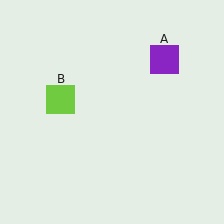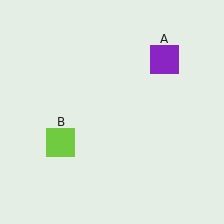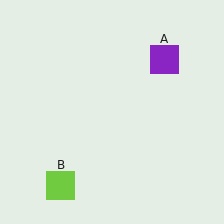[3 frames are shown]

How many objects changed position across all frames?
1 object changed position: lime square (object B).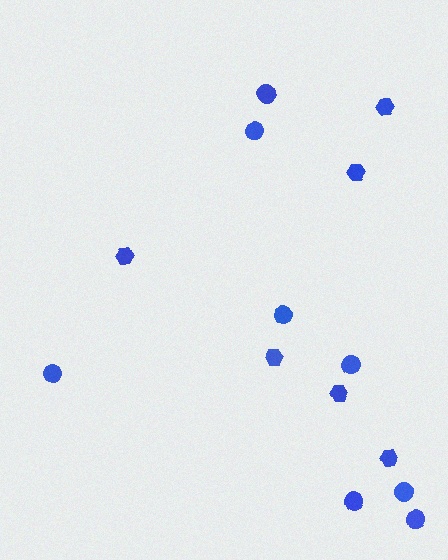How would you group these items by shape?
There are 2 groups: one group of hexagons (6) and one group of circles (8).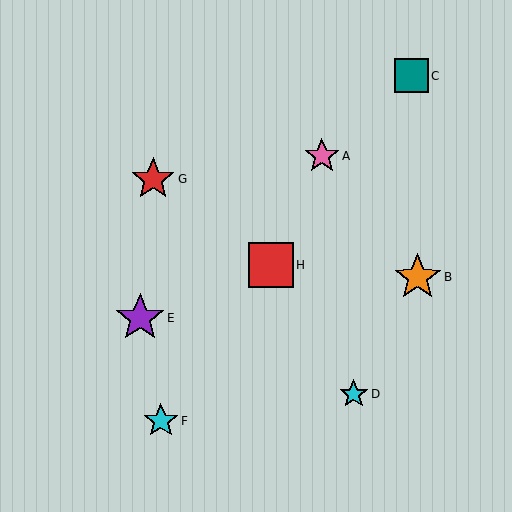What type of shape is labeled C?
Shape C is a teal square.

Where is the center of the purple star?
The center of the purple star is at (140, 318).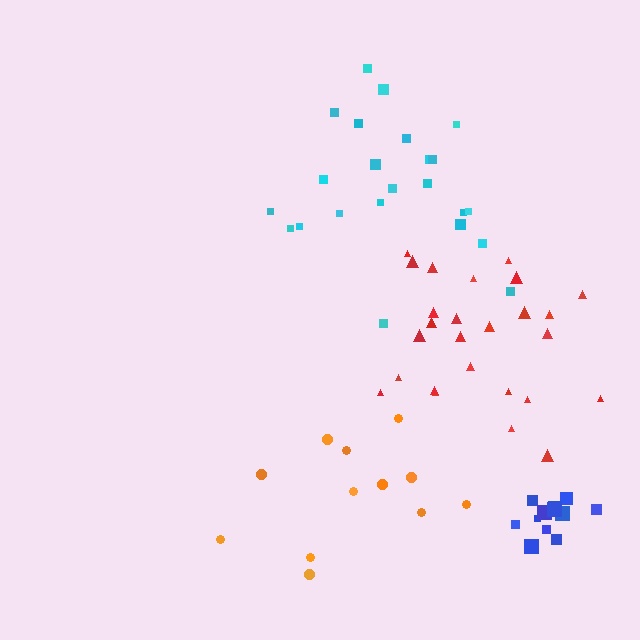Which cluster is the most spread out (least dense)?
Orange.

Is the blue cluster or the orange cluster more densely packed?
Blue.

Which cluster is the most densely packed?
Blue.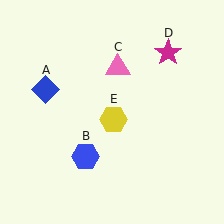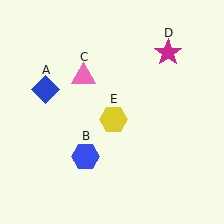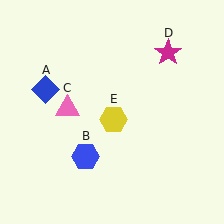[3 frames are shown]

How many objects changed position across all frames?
1 object changed position: pink triangle (object C).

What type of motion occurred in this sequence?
The pink triangle (object C) rotated counterclockwise around the center of the scene.